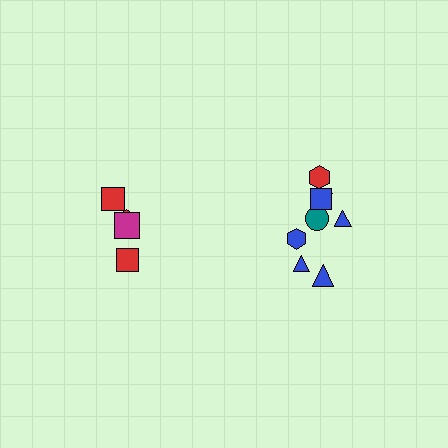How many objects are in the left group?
There are 4 objects.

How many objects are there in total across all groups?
There are 12 objects.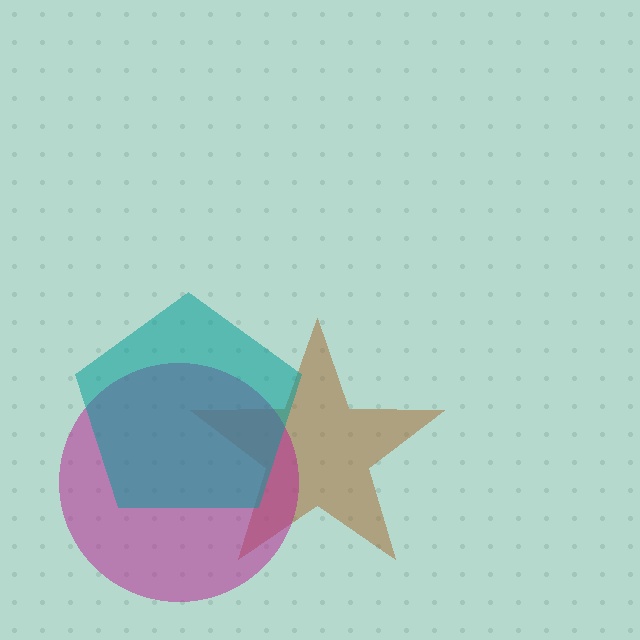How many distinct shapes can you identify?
There are 3 distinct shapes: a brown star, a magenta circle, a teal pentagon.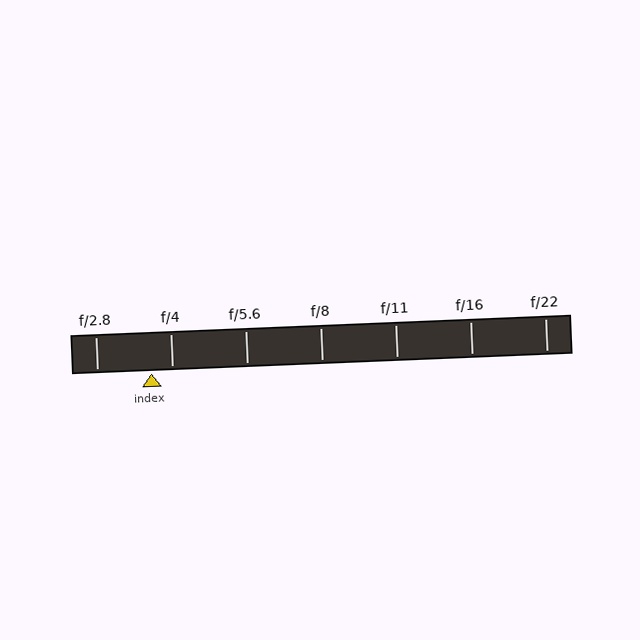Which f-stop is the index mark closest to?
The index mark is closest to f/4.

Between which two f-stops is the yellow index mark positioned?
The index mark is between f/2.8 and f/4.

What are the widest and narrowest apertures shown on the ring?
The widest aperture shown is f/2.8 and the narrowest is f/22.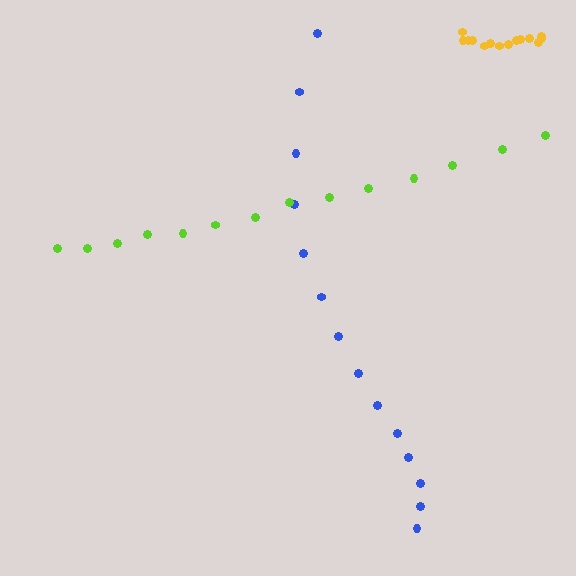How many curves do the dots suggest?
There are 3 distinct paths.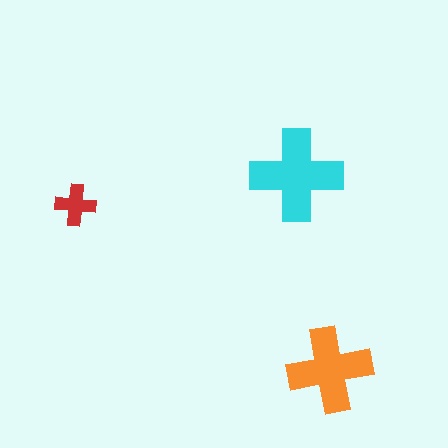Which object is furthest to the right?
The orange cross is rightmost.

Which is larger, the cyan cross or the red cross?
The cyan one.